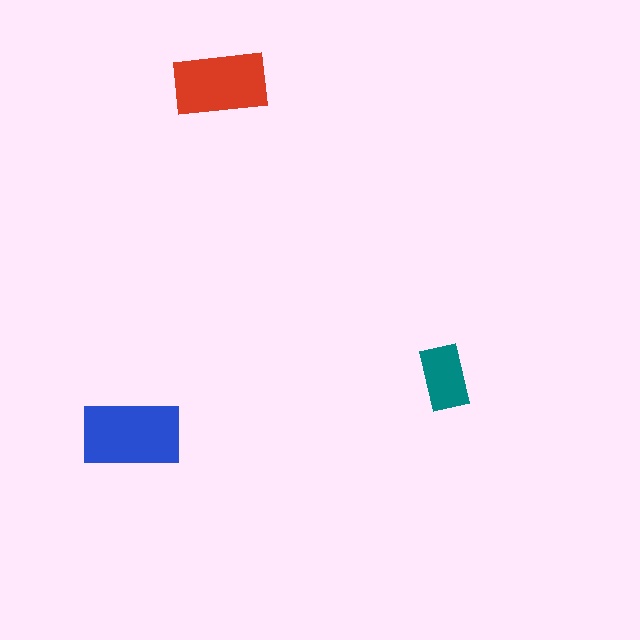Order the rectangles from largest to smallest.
the blue one, the red one, the teal one.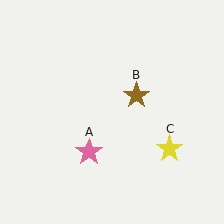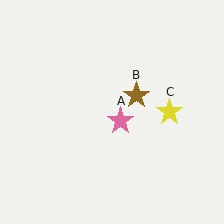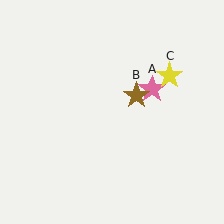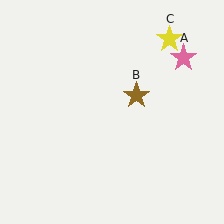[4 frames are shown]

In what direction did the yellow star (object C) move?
The yellow star (object C) moved up.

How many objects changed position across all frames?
2 objects changed position: pink star (object A), yellow star (object C).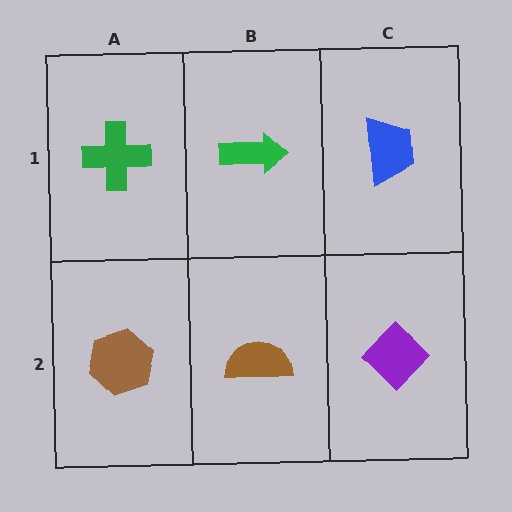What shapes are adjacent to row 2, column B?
A green arrow (row 1, column B), a brown hexagon (row 2, column A), a purple diamond (row 2, column C).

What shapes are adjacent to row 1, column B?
A brown semicircle (row 2, column B), a green cross (row 1, column A), a blue trapezoid (row 1, column C).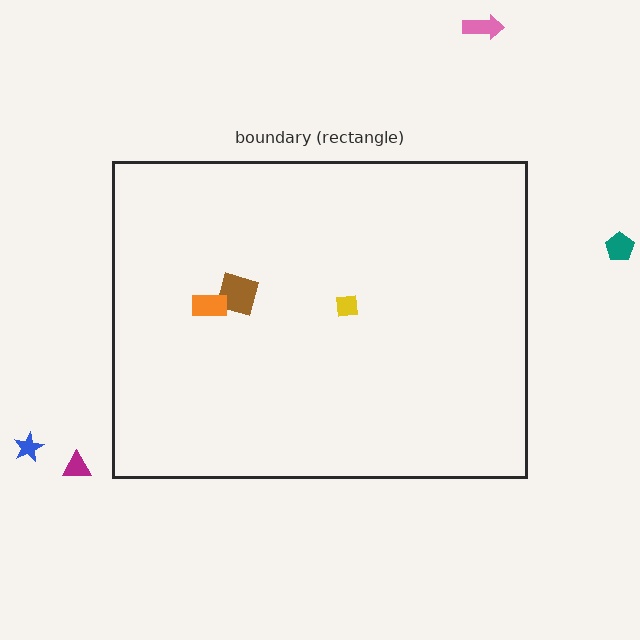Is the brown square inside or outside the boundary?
Inside.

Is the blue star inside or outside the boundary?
Outside.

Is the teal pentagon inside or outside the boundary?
Outside.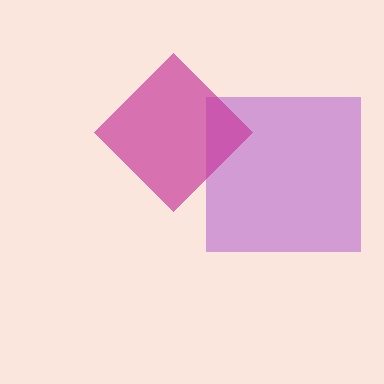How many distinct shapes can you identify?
There are 2 distinct shapes: a purple square, a magenta diamond.